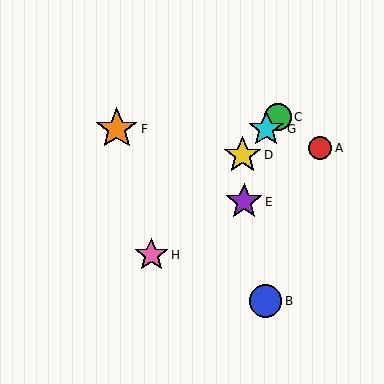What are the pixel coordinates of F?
Object F is at (117, 129).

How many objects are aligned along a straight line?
4 objects (C, D, G, H) are aligned along a straight line.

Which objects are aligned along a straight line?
Objects C, D, G, H are aligned along a straight line.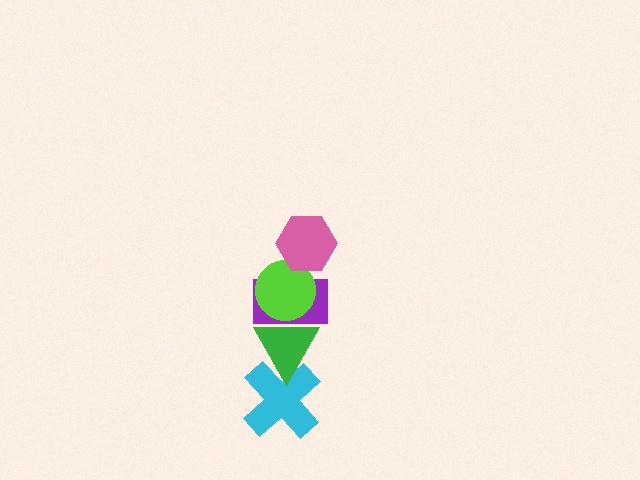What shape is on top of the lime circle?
The pink hexagon is on top of the lime circle.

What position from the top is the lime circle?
The lime circle is 2nd from the top.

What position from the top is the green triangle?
The green triangle is 4th from the top.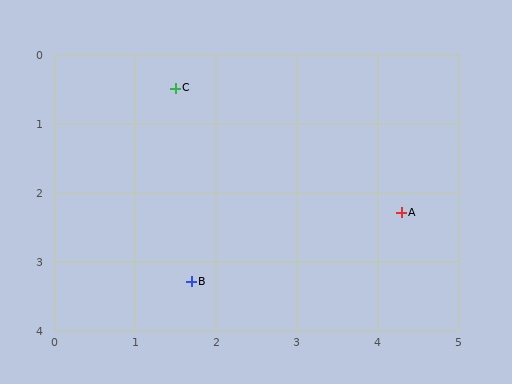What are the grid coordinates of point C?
Point C is at approximately (1.5, 0.5).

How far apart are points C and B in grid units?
Points C and B are about 2.8 grid units apart.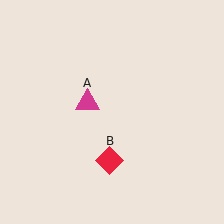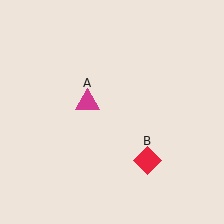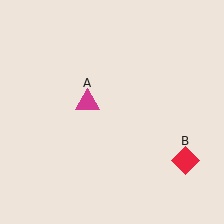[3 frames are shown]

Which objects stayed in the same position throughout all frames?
Magenta triangle (object A) remained stationary.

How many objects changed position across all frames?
1 object changed position: red diamond (object B).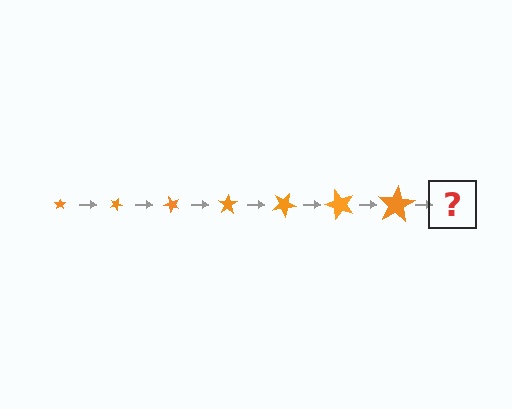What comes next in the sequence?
The next element should be a star, larger than the previous one and rotated 175 degrees from the start.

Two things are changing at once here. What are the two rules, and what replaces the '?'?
The two rules are that the star grows larger each step and it rotates 25 degrees each step. The '?' should be a star, larger than the previous one and rotated 175 degrees from the start.